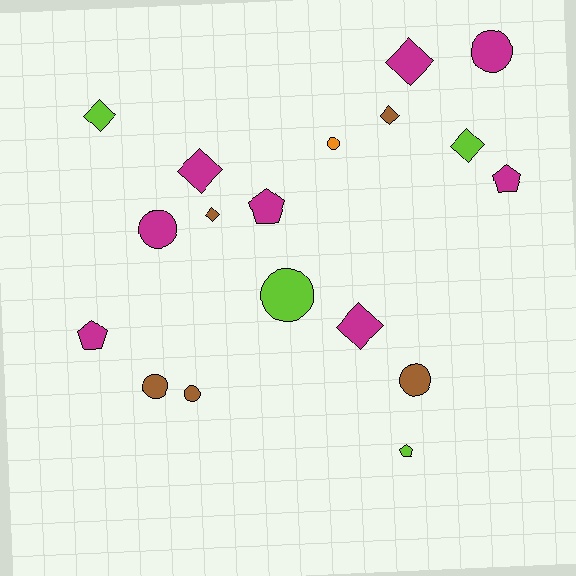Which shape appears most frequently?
Diamond, with 7 objects.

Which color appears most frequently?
Magenta, with 8 objects.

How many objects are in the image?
There are 18 objects.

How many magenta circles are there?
There are 2 magenta circles.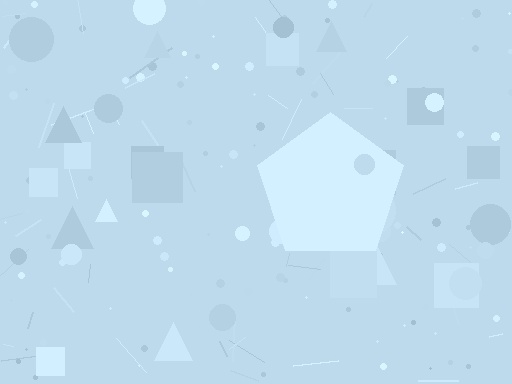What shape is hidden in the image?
A pentagon is hidden in the image.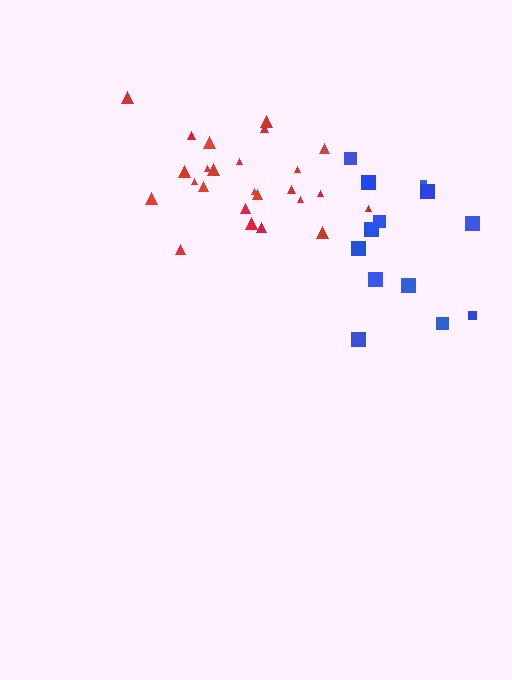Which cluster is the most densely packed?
Red.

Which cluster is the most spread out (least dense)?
Blue.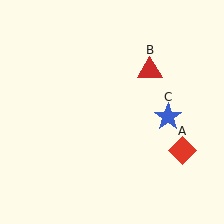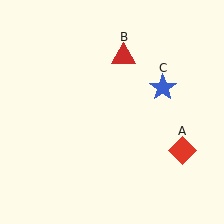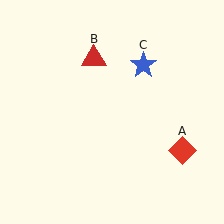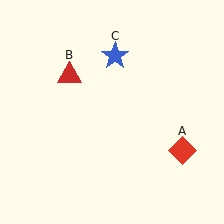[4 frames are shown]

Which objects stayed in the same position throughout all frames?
Red diamond (object A) remained stationary.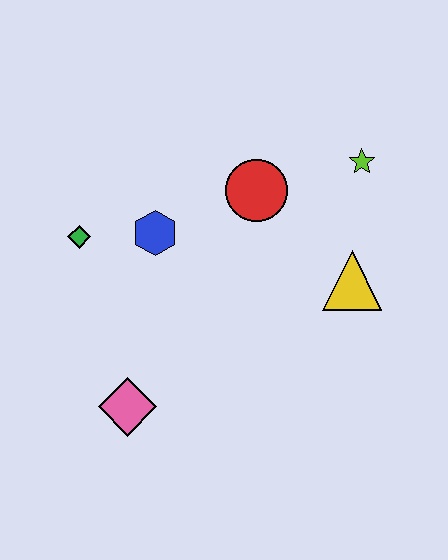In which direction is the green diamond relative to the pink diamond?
The green diamond is above the pink diamond.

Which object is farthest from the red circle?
The pink diamond is farthest from the red circle.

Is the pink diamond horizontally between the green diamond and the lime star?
Yes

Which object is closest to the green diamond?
The blue hexagon is closest to the green diamond.